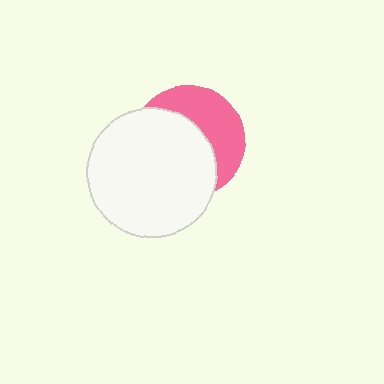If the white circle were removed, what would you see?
You would see the complete pink circle.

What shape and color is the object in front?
The object in front is a white circle.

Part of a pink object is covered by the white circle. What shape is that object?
It is a circle.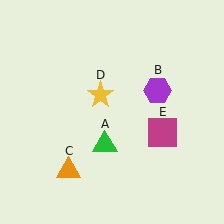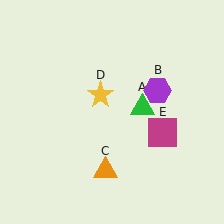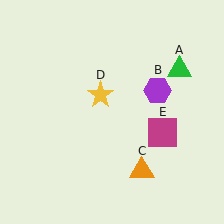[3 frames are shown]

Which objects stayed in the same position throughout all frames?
Purple hexagon (object B) and yellow star (object D) and magenta square (object E) remained stationary.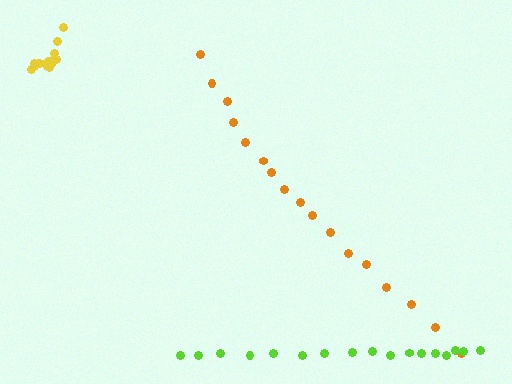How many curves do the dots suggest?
There are 3 distinct paths.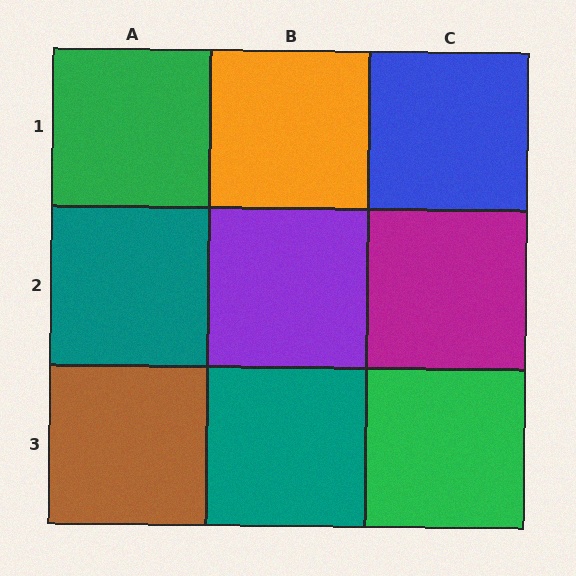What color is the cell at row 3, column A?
Brown.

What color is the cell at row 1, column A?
Green.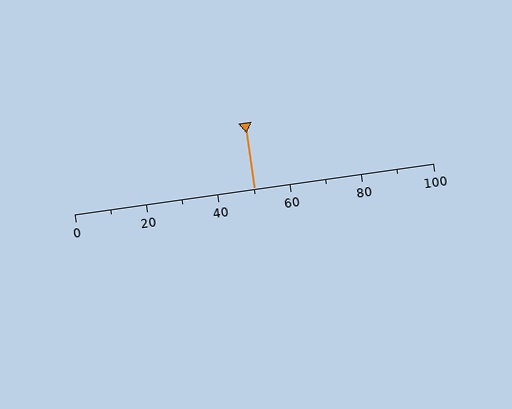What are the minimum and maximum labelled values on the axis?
The axis runs from 0 to 100.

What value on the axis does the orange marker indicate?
The marker indicates approximately 50.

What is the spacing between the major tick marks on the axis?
The major ticks are spaced 20 apart.